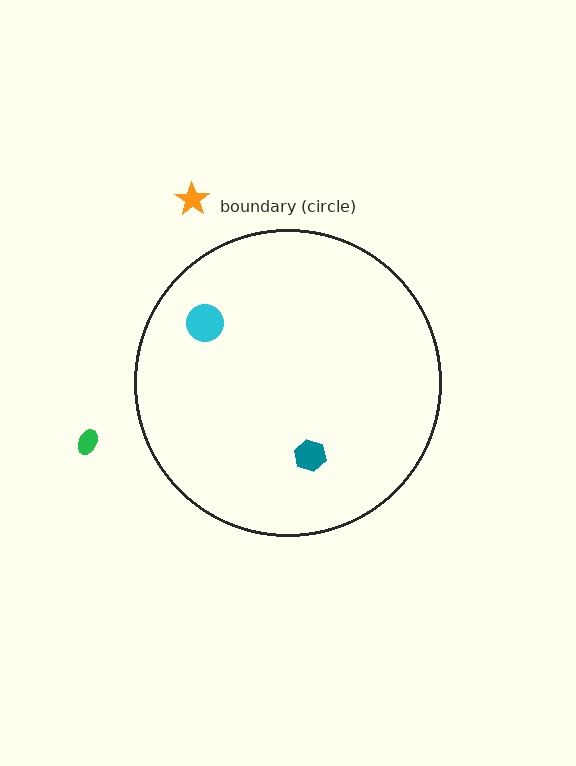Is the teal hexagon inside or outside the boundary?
Inside.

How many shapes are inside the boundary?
2 inside, 2 outside.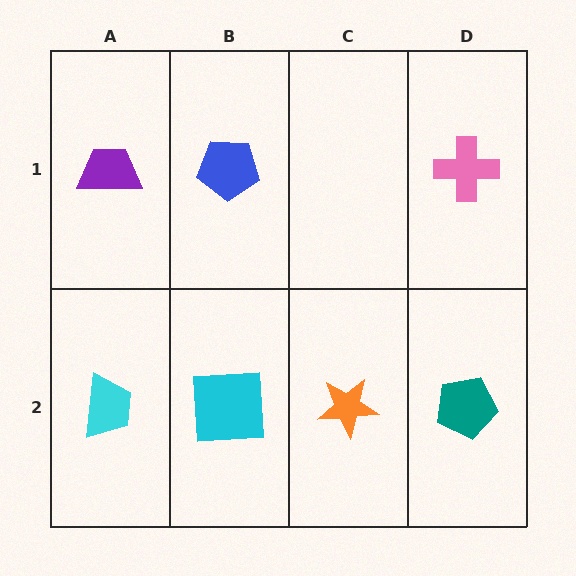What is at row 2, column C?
An orange star.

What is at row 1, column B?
A blue pentagon.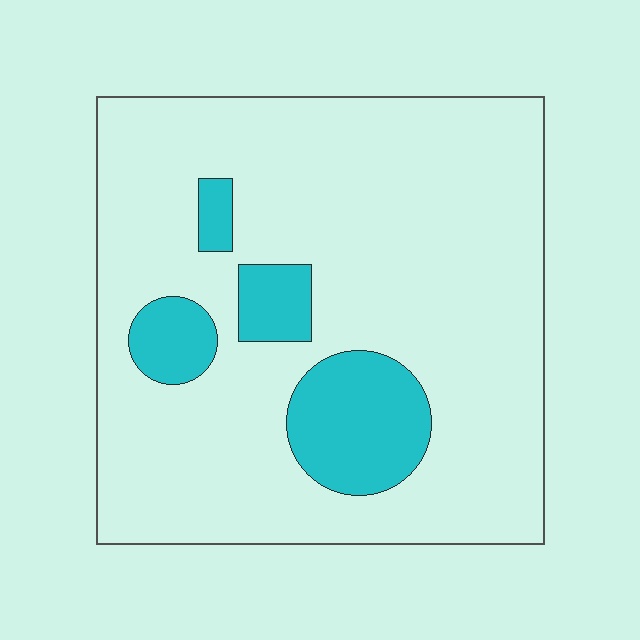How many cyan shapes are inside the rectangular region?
4.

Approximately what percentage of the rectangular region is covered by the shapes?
Approximately 15%.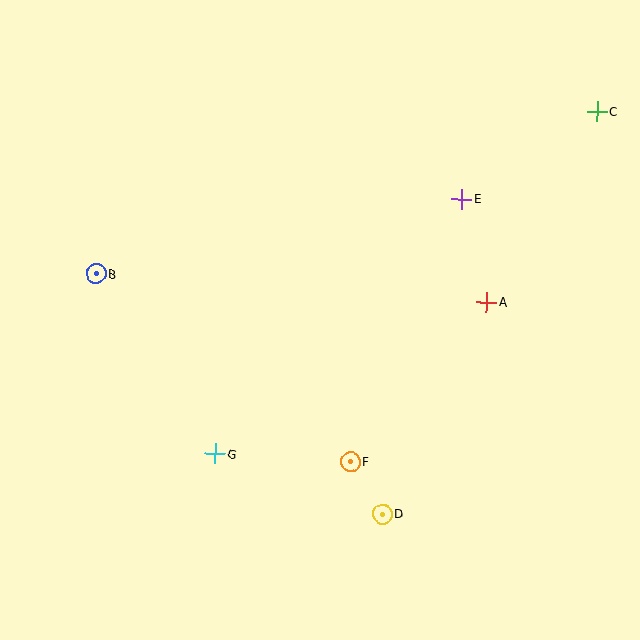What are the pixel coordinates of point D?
Point D is at (382, 514).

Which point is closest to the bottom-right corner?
Point D is closest to the bottom-right corner.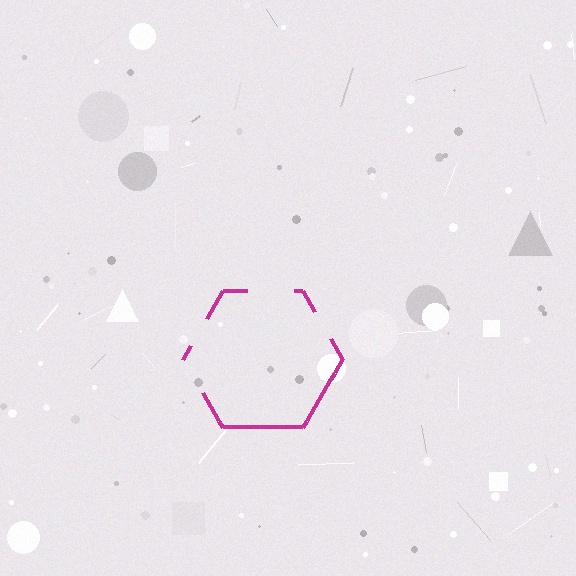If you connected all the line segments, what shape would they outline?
They would outline a hexagon.